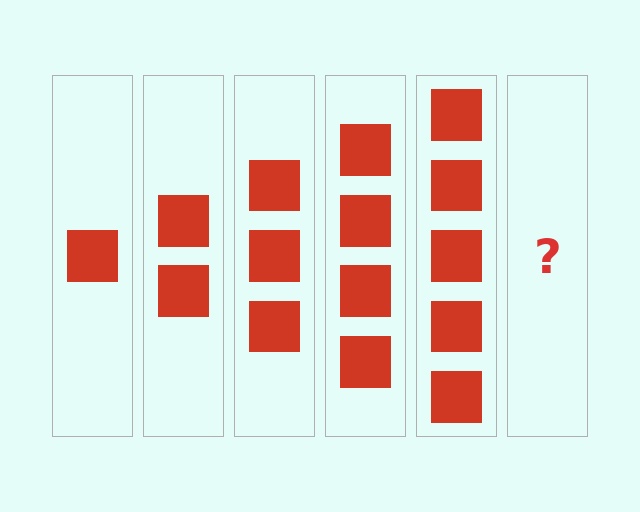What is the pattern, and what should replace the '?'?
The pattern is that each step adds one more square. The '?' should be 6 squares.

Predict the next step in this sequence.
The next step is 6 squares.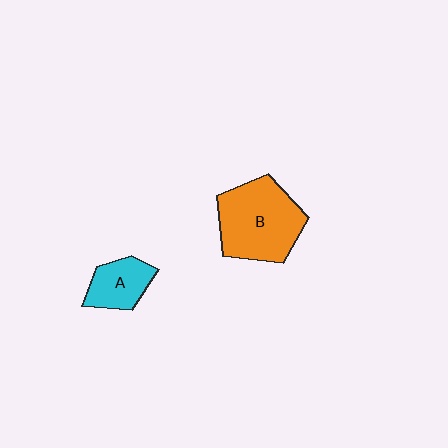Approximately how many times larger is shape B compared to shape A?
Approximately 2.1 times.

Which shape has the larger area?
Shape B (orange).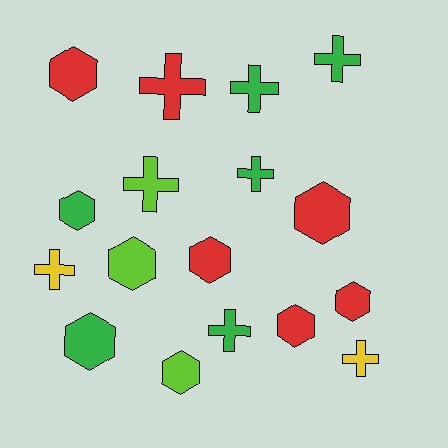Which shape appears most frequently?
Hexagon, with 9 objects.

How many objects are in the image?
There are 17 objects.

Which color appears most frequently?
Red, with 6 objects.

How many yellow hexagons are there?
There are no yellow hexagons.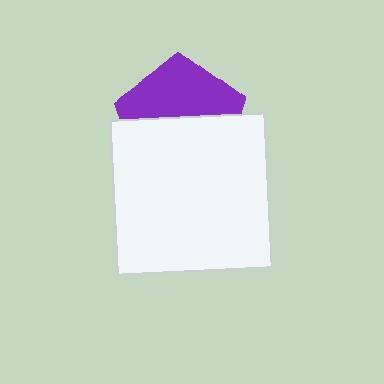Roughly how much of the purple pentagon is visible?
About half of it is visible (roughly 45%).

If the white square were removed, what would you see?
You would see the complete purple pentagon.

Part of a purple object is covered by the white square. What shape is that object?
It is a pentagon.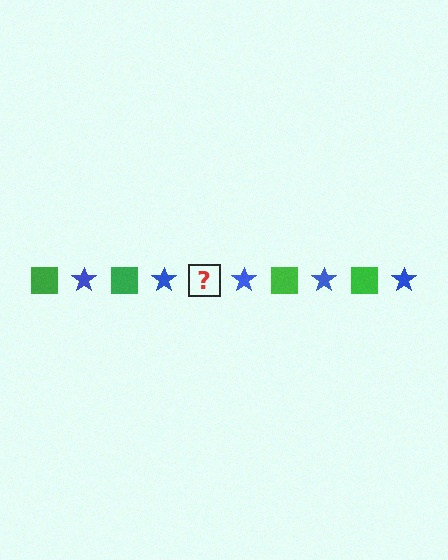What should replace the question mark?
The question mark should be replaced with a green square.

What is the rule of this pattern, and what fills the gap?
The rule is that the pattern alternates between green square and blue star. The gap should be filled with a green square.